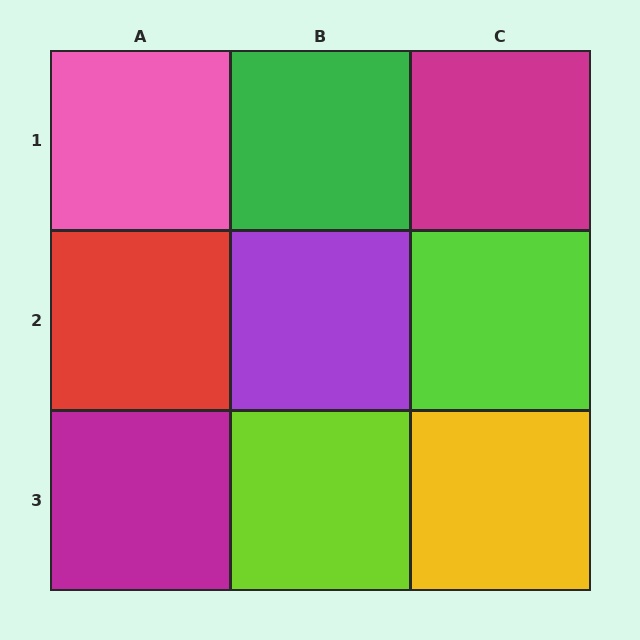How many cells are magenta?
2 cells are magenta.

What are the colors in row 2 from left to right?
Red, purple, lime.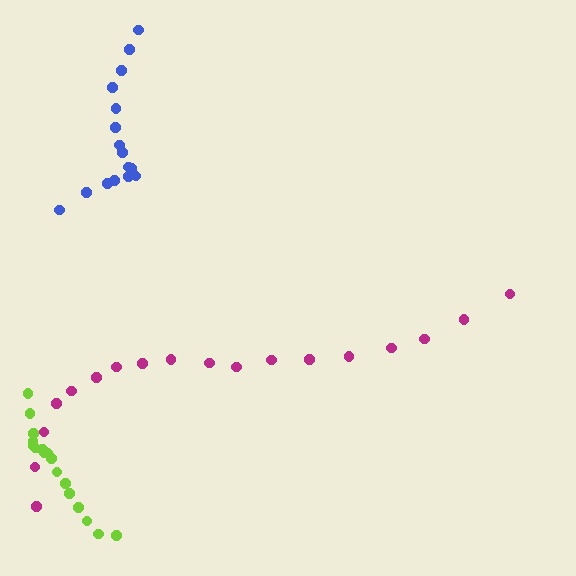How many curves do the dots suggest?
There are 3 distinct paths.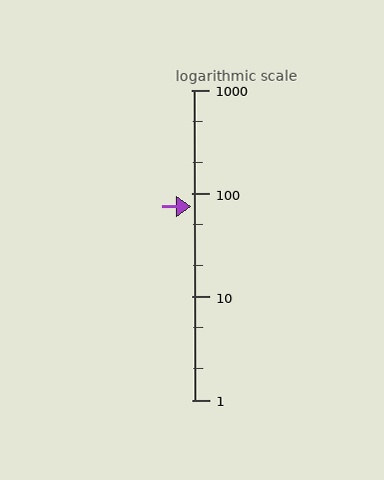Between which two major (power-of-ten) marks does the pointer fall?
The pointer is between 10 and 100.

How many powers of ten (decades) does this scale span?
The scale spans 3 decades, from 1 to 1000.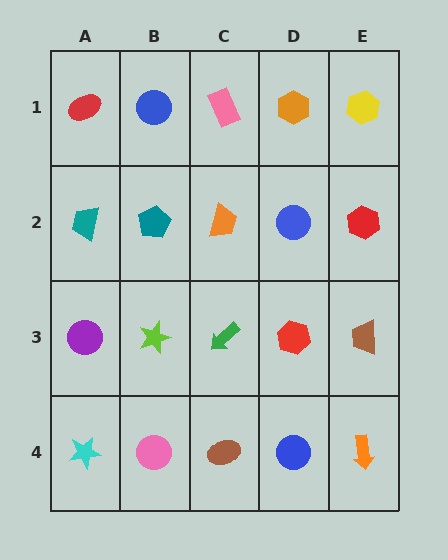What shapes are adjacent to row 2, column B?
A blue circle (row 1, column B), a lime star (row 3, column B), a teal trapezoid (row 2, column A), an orange trapezoid (row 2, column C).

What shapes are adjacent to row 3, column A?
A teal trapezoid (row 2, column A), a cyan star (row 4, column A), a lime star (row 3, column B).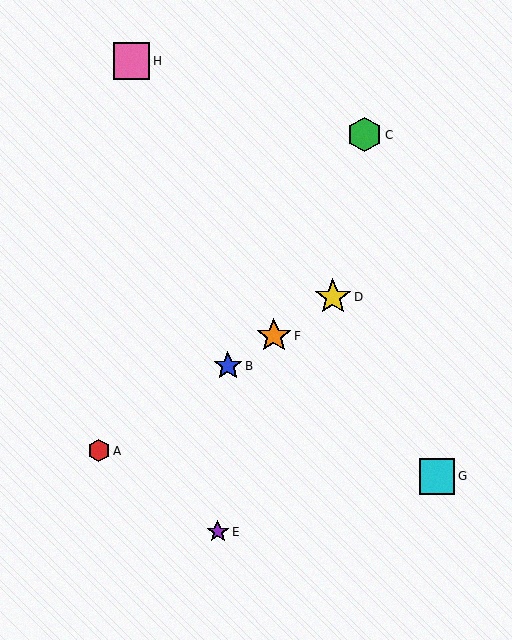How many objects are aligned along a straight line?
4 objects (A, B, D, F) are aligned along a straight line.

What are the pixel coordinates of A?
Object A is at (99, 451).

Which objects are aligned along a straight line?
Objects A, B, D, F are aligned along a straight line.